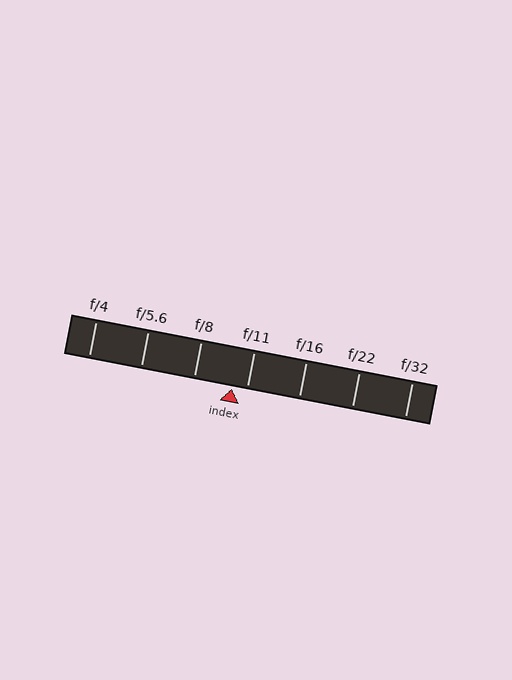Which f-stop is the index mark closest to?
The index mark is closest to f/11.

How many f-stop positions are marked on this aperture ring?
There are 7 f-stop positions marked.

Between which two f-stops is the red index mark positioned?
The index mark is between f/8 and f/11.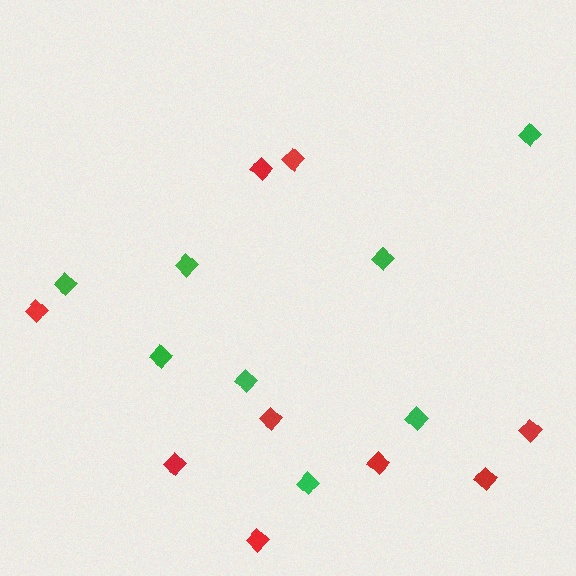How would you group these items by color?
There are 2 groups: one group of red diamonds (9) and one group of green diamonds (8).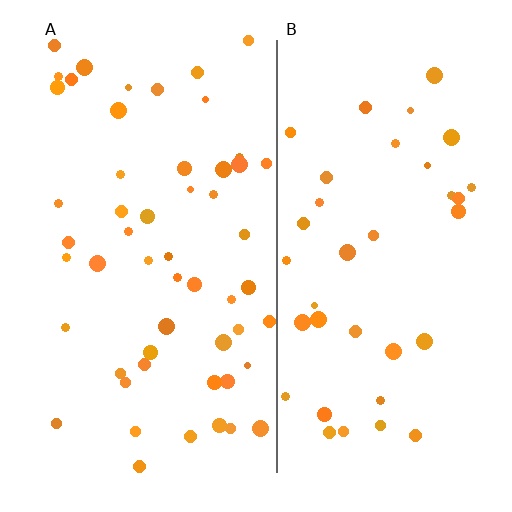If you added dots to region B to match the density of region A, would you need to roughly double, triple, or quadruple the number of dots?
Approximately double.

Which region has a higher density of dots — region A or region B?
A (the left).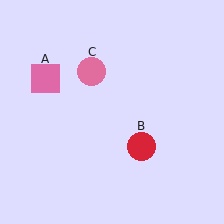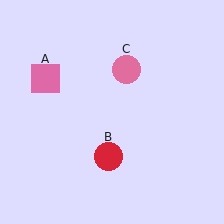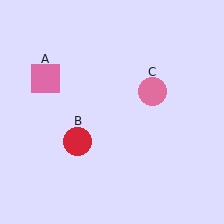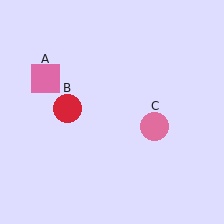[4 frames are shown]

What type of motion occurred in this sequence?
The red circle (object B), pink circle (object C) rotated clockwise around the center of the scene.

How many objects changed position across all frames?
2 objects changed position: red circle (object B), pink circle (object C).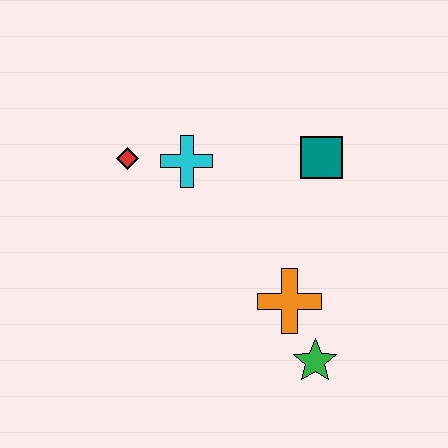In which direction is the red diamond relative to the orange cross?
The red diamond is to the left of the orange cross.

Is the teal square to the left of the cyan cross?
No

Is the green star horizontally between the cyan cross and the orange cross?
No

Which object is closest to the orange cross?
The green star is closest to the orange cross.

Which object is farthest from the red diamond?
The green star is farthest from the red diamond.